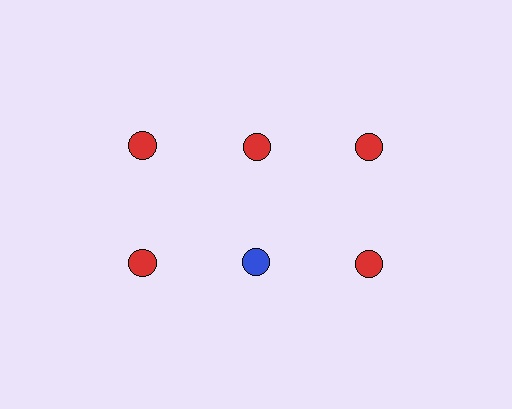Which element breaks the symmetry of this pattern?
The blue circle in the second row, second from left column breaks the symmetry. All other shapes are red circles.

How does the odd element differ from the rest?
It has a different color: blue instead of red.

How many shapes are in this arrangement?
There are 6 shapes arranged in a grid pattern.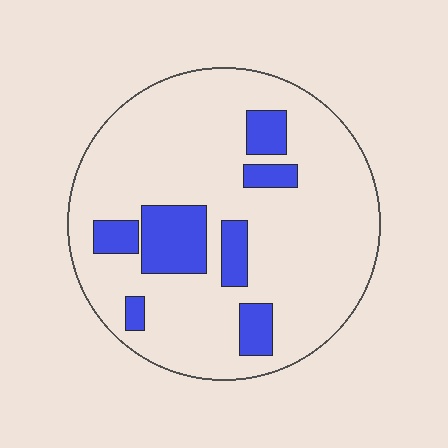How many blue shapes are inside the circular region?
7.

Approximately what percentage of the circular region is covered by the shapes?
Approximately 20%.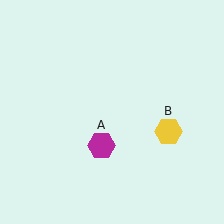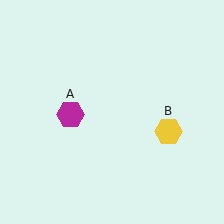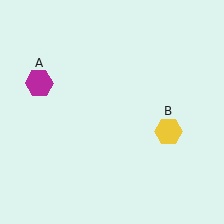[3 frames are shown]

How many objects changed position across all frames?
1 object changed position: magenta hexagon (object A).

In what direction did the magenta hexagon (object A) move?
The magenta hexagon (object A) moved up and to the left.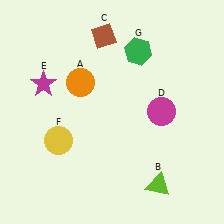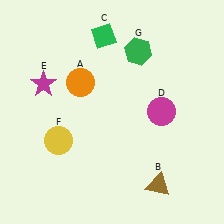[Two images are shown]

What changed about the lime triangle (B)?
In Image 1, B is lime. In Image 2, it changed to brown.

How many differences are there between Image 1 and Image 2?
There are 2 differences between the two images.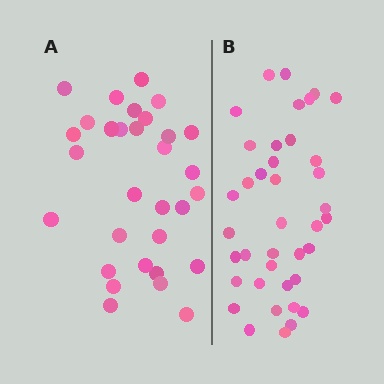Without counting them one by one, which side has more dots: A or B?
Region B (the right region) has more dots.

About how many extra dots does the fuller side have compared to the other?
Region B has roughly 8 or so more dots than region A.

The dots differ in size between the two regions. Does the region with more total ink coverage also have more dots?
No. Region A has more total ink coverage because its dots are larger, but region B actually contains more individual dots. Total area can be misleading — the number of items is what matters here.